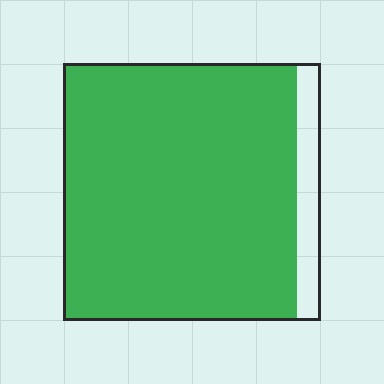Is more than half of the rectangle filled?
Yes.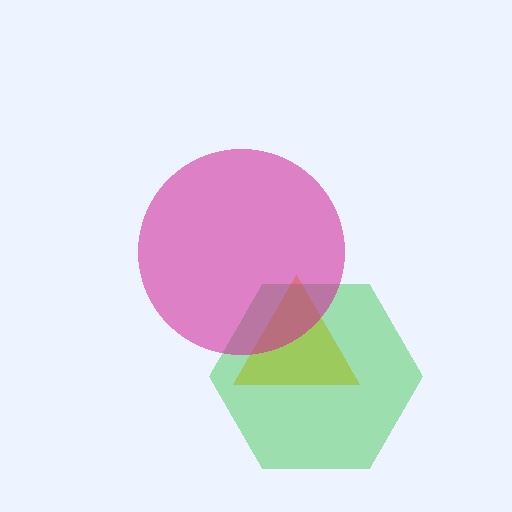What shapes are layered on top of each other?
The layered shapes are: a yellow triangle, a green hexagon, a magenta circle.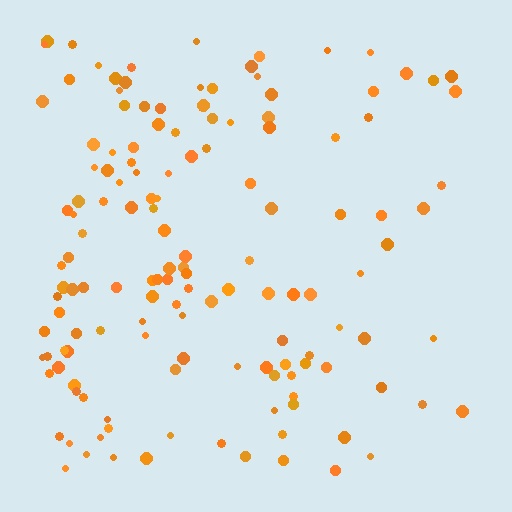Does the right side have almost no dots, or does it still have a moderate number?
Still a moderate number, just noticeably fewer than the left.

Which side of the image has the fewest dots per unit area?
The right.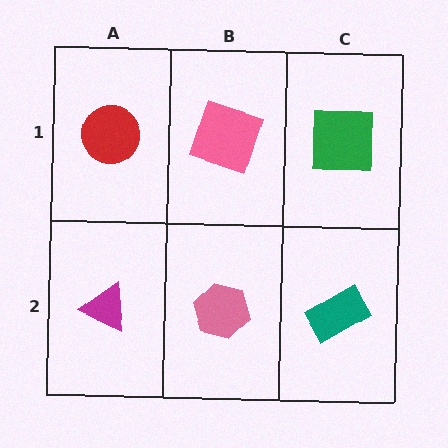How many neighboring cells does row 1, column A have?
2.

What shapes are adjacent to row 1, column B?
A pink hexagon (row 2, column B), a red circle (row 1, column A), a green square (row 1, column C).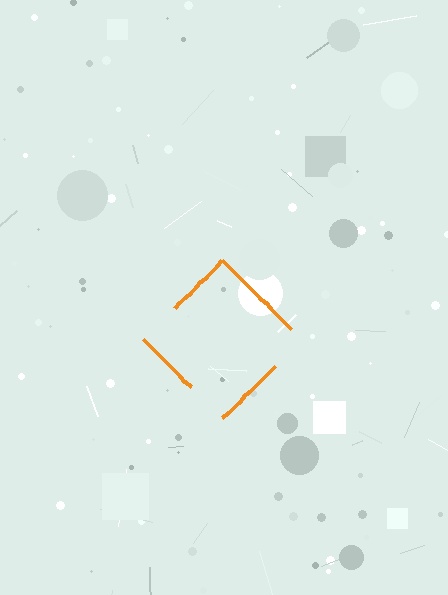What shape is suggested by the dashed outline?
The dashed outline suggests a diamond.